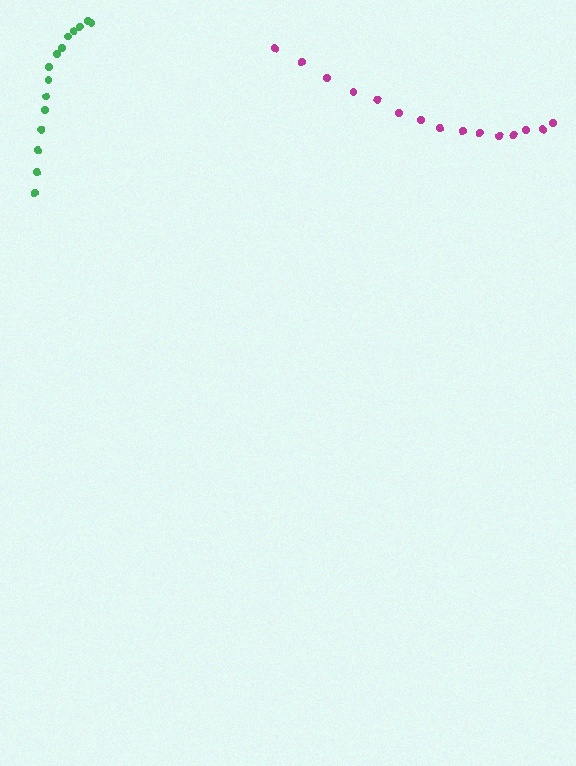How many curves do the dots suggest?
There are 2 distinct paths.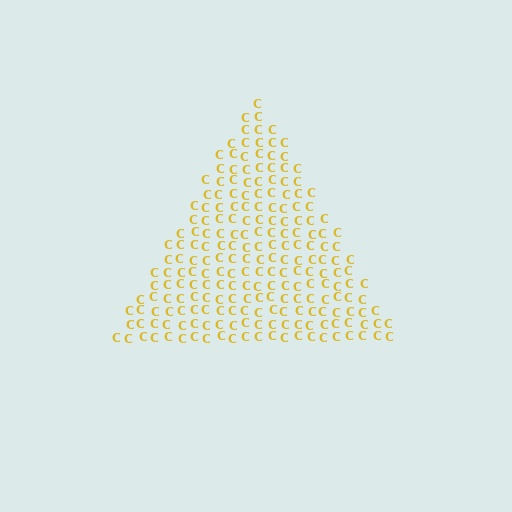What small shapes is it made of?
It is made of small letter C's.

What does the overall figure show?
The overall figure shows a triangle.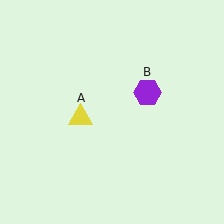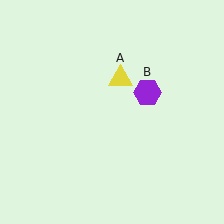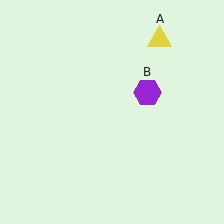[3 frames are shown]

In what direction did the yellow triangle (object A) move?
The yellow triangle (object A) moved up and to the right.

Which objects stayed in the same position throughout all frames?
Purple hexagon (object B) remained stationary.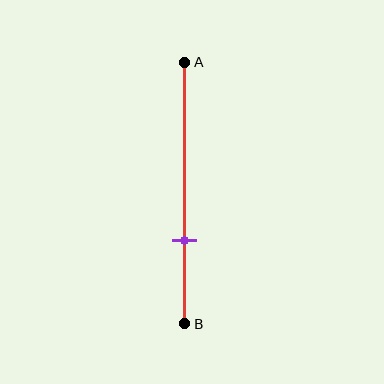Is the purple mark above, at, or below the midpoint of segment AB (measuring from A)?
The purple mark is below the midpoint of segment AB.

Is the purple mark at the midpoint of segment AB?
No, the mark is at about 70% from A, not at the 50% midpoint.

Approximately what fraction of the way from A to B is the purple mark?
The purple mark is approximately 70% of the way from A to B.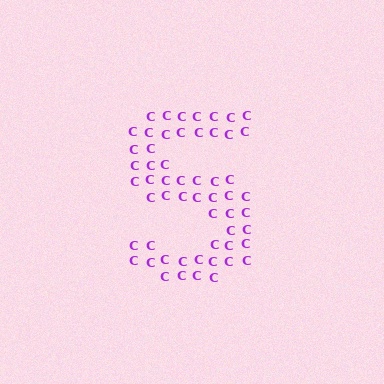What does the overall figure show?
The overall figure shows the letter S.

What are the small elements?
The small elements are letter C's.